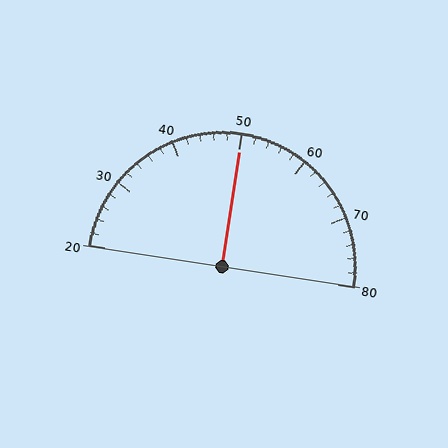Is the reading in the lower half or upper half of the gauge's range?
The reading is in the upper half of the range (20 to 80).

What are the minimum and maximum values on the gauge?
The gauge ranges from 20 to 80.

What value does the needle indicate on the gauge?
The needle indicates approximately 50.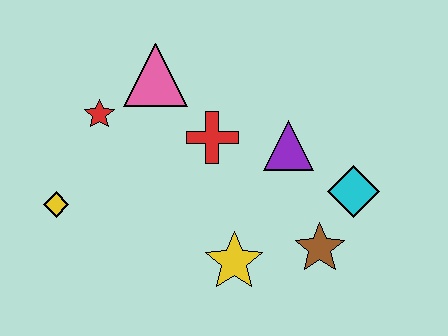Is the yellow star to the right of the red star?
Yes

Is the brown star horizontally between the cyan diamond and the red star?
Yes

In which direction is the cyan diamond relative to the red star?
The cyan diamond is to the right of the red star.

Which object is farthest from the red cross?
The yellow diamond is farthest from the red cross.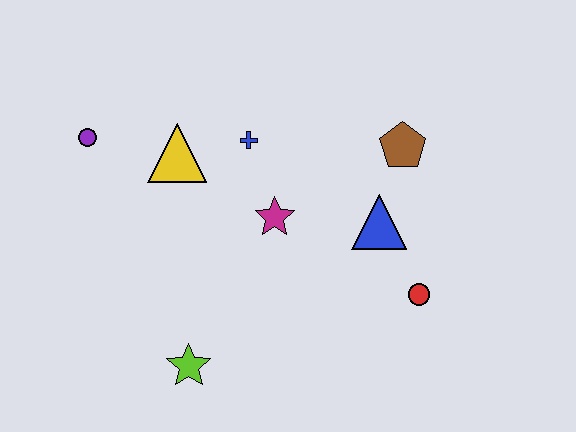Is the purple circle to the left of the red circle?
Yes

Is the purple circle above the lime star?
Yes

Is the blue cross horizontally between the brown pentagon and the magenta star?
No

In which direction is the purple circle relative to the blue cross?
The purple circle is to the left of the blue cross.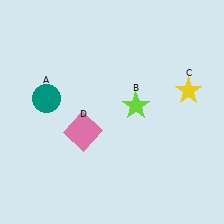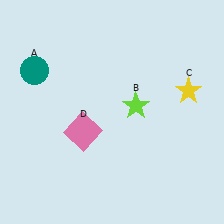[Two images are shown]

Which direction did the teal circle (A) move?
The teal circle (A) moved up.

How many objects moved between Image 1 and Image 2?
1 object moved between the two images.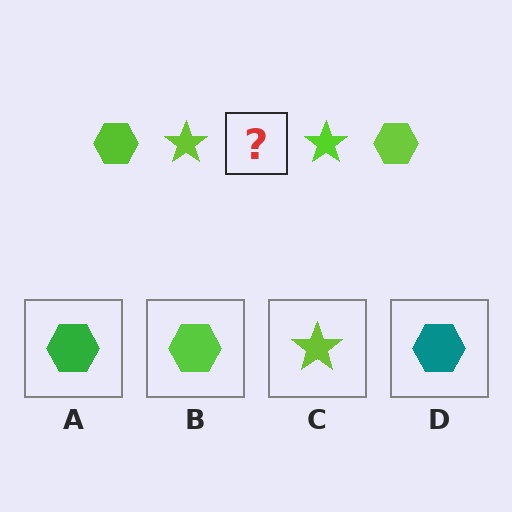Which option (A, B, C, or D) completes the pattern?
B.